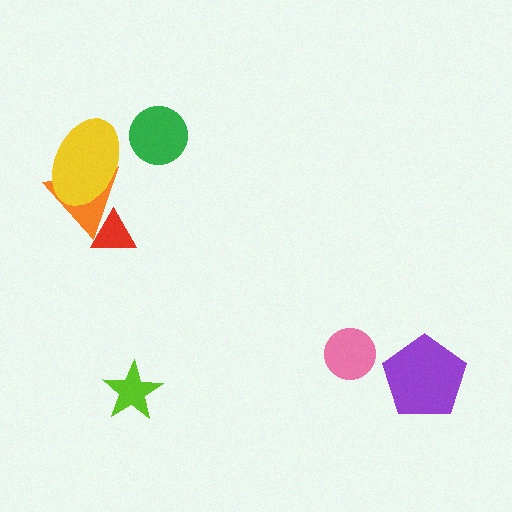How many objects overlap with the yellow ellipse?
1 object overlaps with the yellow ellipse.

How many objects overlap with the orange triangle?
2 objects overlap with the orange triangle.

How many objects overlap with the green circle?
0 objects overlap with the green circle.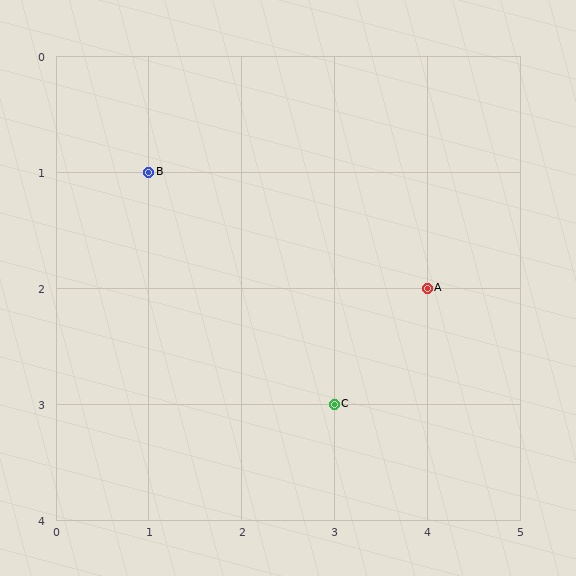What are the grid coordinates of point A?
Point A is at grid coordinates (4, 2).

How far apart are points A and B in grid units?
Points A and B are 3 columns and 1 row apart (about 3.2 grid units diagonally).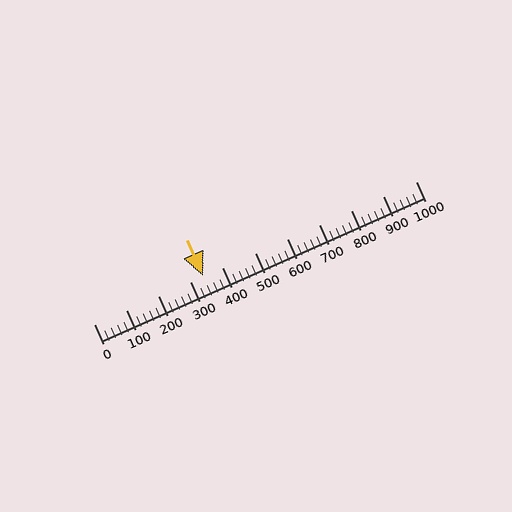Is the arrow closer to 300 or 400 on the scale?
The arrow is closer to 300.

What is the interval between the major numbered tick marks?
The major tick marks are spaced 100 units apart.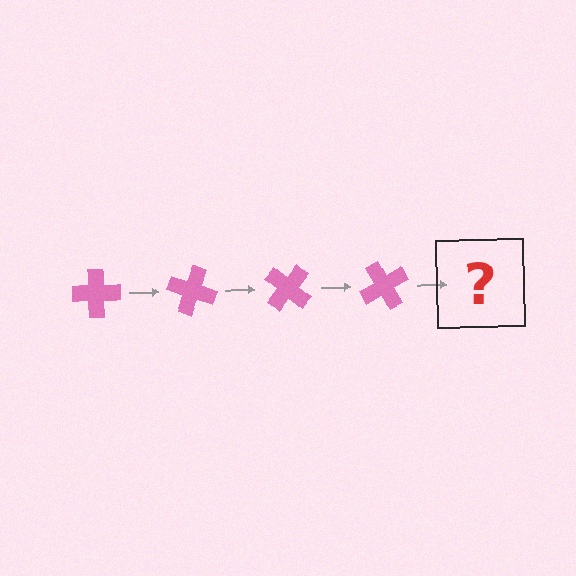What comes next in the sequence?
The next element should be a pink cross rotated 80 degrees.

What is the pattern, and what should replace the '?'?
The pattern is that the cross rotates 20 degrees each step. The '?' should be a pink cross rotated 80 degrees.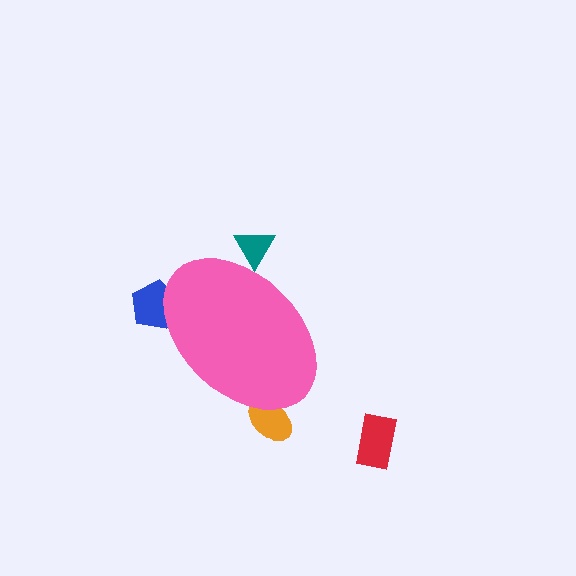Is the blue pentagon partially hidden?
Yes, the blue pentagon is partially hidden behind the pink ellipse.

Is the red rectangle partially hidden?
No, the red rectangle is fully visible.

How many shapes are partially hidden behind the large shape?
3 shapes are partially hidden.